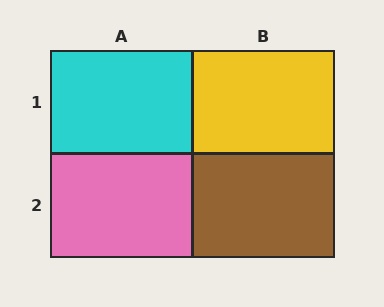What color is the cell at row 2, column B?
Brown.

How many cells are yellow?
1 cell is yellow.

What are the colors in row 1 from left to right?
Cyan, yellow.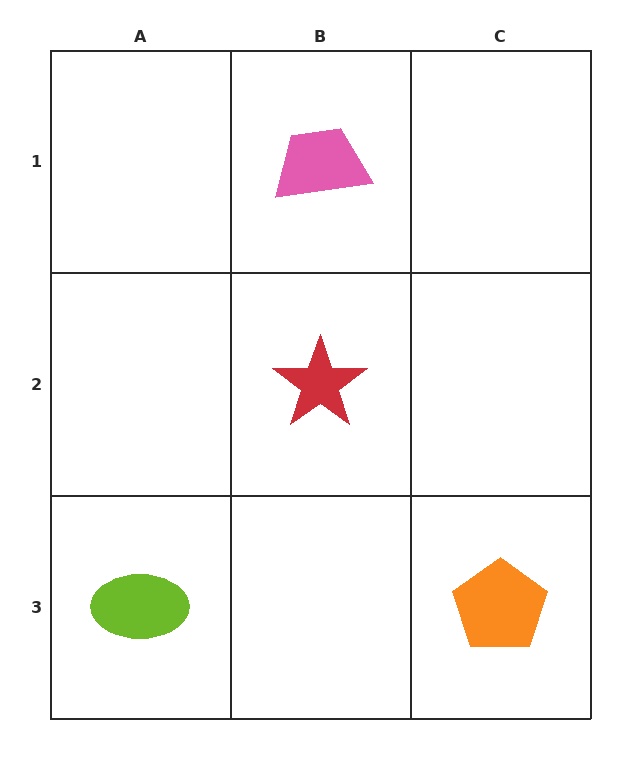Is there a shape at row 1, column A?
No, that cell is empty.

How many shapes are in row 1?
1 shape.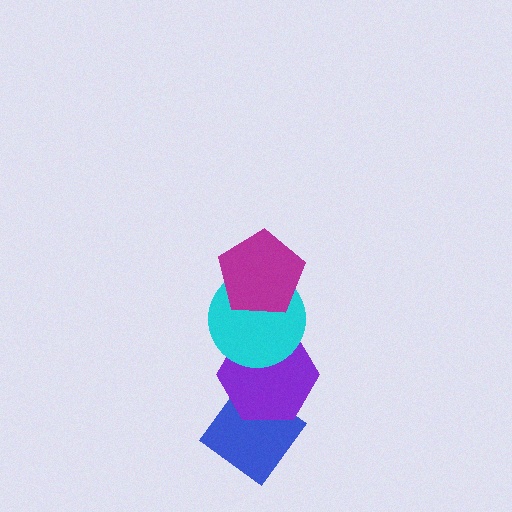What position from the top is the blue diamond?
The blue diamond is 4th from the top.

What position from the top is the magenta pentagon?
The magenta pentagon is 1st from the top.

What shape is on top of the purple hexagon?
The cyan circle is on top of the purple hexagon.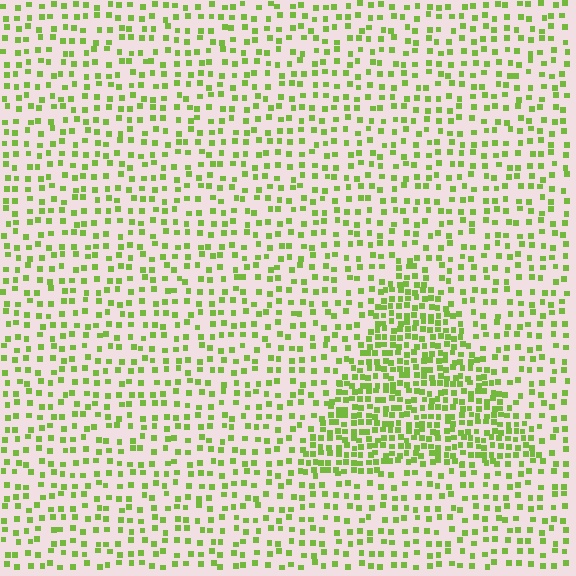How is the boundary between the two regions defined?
The boundary is defined by a change in element density (approximately 2.2x ratio). All elements are the same color, size, and shape.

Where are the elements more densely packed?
The elements are more densely packed inside the triangle boundary.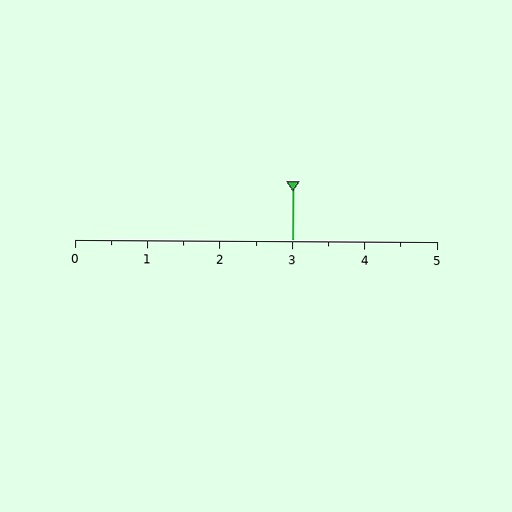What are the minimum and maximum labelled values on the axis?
The axis runs from 0 to 5.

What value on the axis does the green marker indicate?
The marker indicates approximately 3.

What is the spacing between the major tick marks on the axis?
The major ticks are spaced 1 apart.